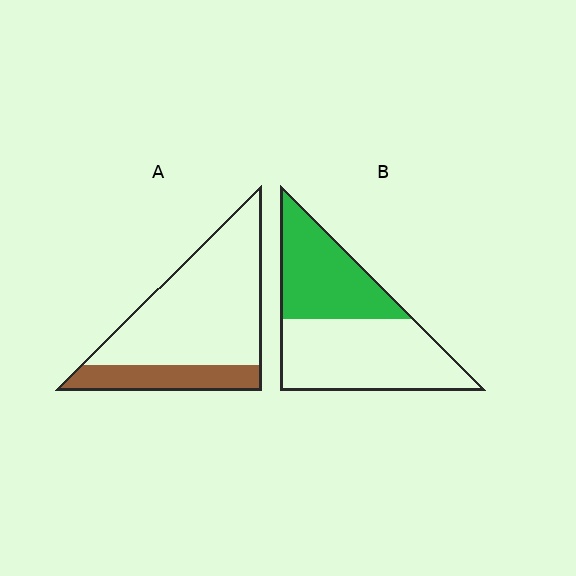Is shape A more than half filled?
No.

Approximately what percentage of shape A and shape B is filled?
A is approximately 25% and B is approximately 40%.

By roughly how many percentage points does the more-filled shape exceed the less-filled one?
By roughly 20 percentage points (B over A).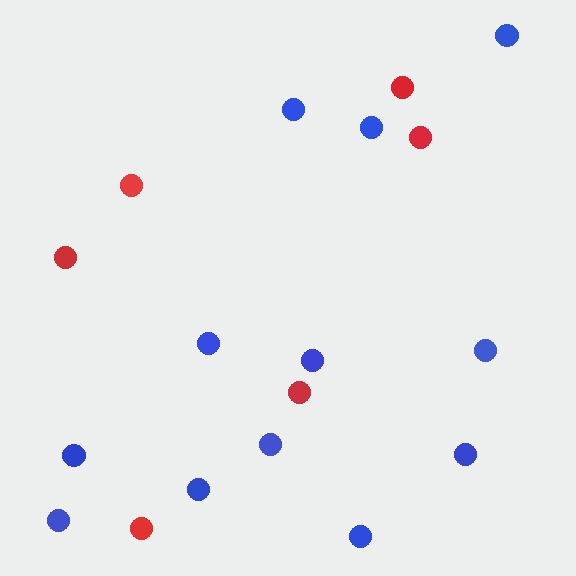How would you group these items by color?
There are 2 groups: one group of red circles (6) and one group of blue circles (12).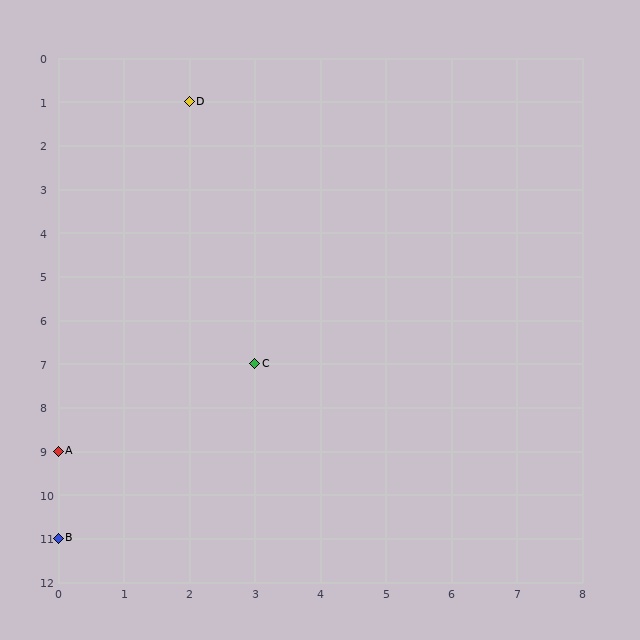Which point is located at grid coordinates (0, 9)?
Point A is at (0, 9).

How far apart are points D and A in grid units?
Points D and A are 2 columns and 8 rows apart (about 8.2 grid units diagonally).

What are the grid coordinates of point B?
Point B is at grid coordinates (0, 11).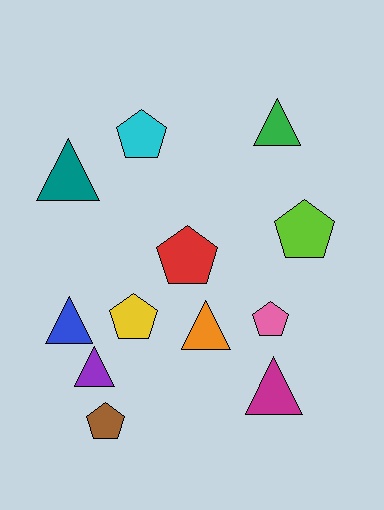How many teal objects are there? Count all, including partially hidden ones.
There is 1 teal object.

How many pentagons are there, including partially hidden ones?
There are 6 pentagons.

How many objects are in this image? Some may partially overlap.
There are 12 objects.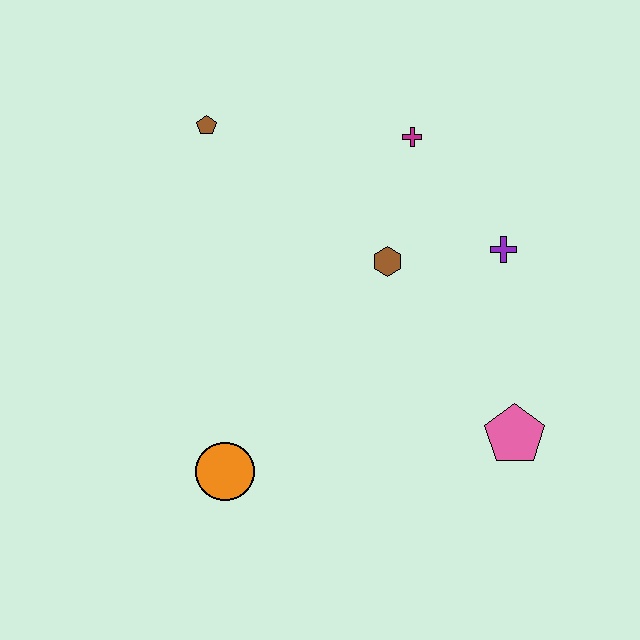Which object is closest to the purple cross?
The brown hexagon is closest to the purple cross.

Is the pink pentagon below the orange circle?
No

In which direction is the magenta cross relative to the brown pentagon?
The magenta cross is to the right of the brown pentagon.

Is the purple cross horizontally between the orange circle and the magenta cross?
No